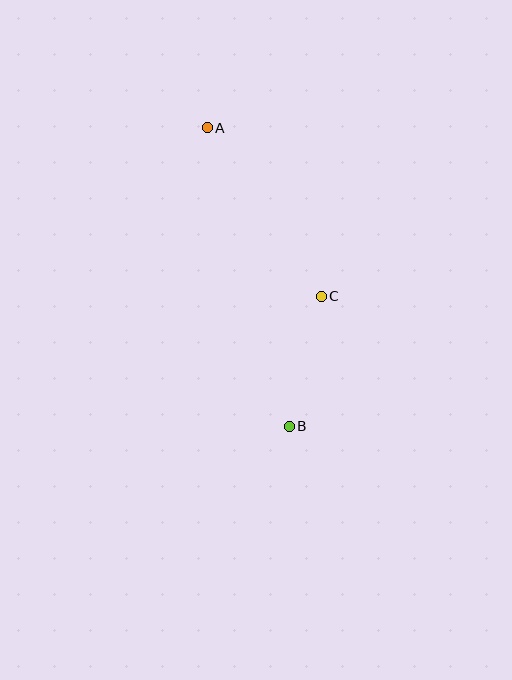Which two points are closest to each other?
Points B and C are closest to each other.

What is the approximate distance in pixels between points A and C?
The distance between A and C is approximately 203 pixels.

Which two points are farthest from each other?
Points A and B are farthest from each other.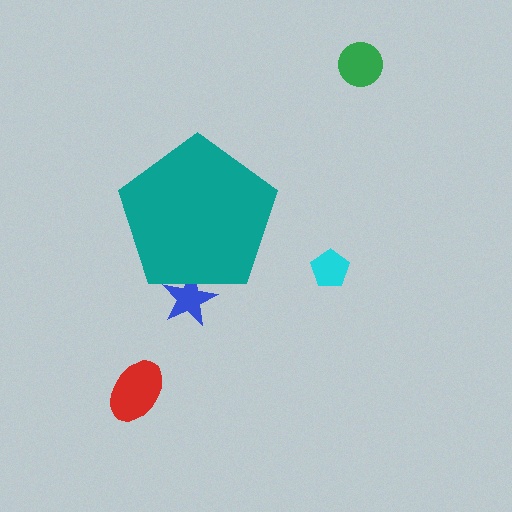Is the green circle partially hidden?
No, the green circle is fully visible.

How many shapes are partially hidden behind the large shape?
1 shape is partially hidden.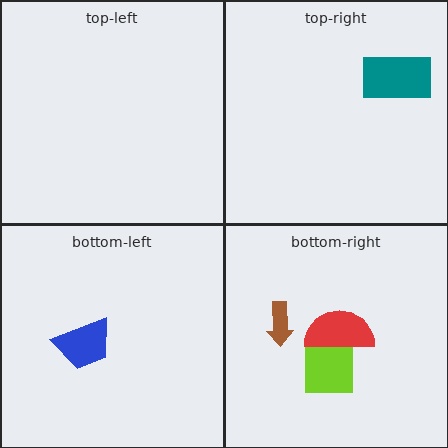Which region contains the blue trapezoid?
The bottom-left region.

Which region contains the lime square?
The bottom-right region.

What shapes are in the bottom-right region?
The lime square, the red semicircle, the brown arrow.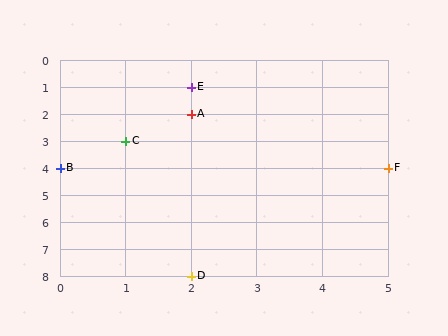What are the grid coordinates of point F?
Point F is at grid coordinates (5, 4).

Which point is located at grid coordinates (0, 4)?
Point B is at (0, 4).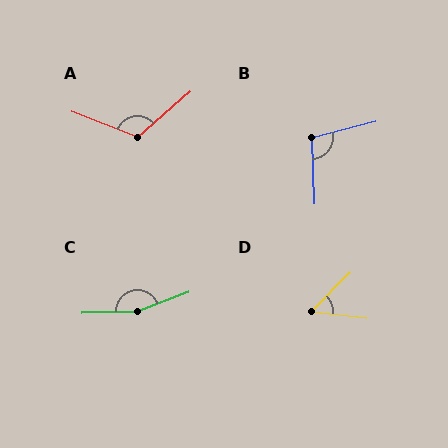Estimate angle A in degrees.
Approximately 118 degrees.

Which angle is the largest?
C, at approximately 161 degrees.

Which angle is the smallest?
D, at approximately 52 degrees.